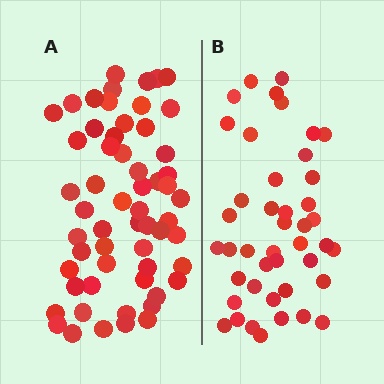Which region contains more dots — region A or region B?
Region A (the left region) has more dots.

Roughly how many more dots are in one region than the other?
Region A has approximately 15 more dots than region B.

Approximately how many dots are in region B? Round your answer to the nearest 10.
About 40 dots. (The exact count is 43, which rounds to 40.)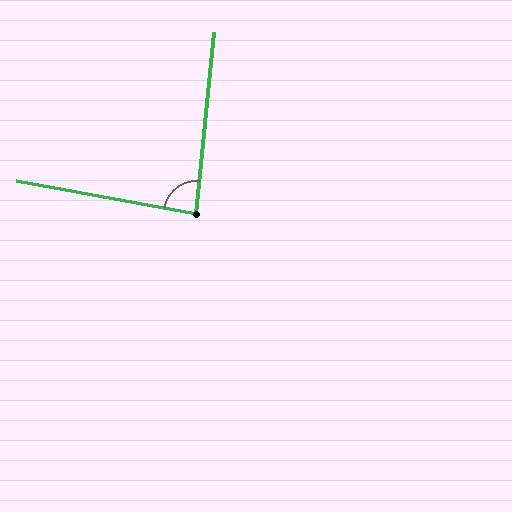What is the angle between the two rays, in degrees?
Approximately 85 degrees.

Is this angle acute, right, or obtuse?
It is approximately a right angle.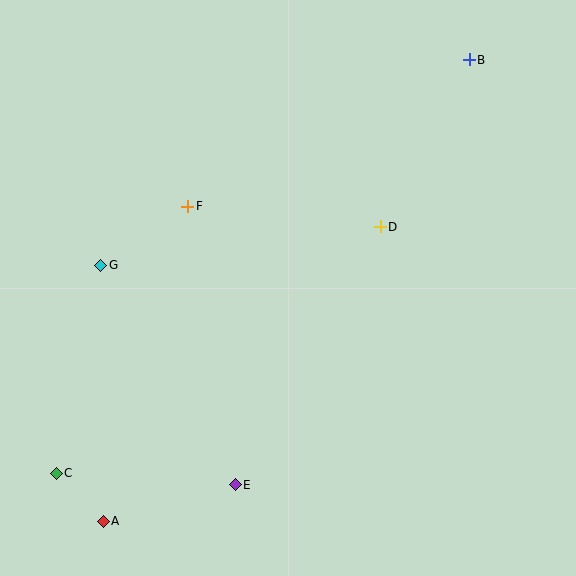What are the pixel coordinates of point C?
Point C is at (56, 473).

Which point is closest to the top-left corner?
Point F is closest to the top-left corner.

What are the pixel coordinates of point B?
Point B is at (469, 60).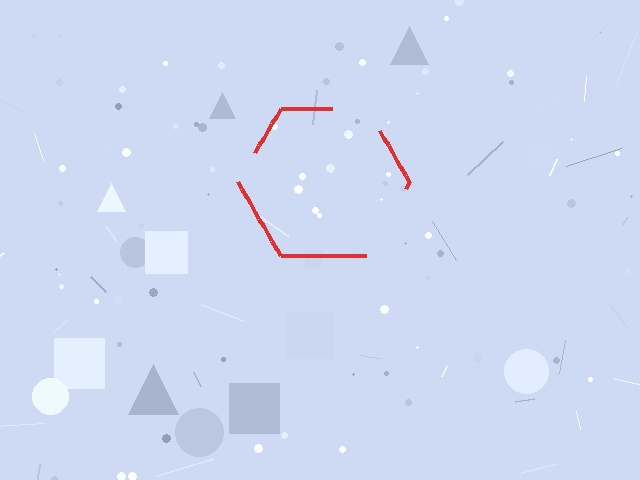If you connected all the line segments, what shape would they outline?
They would outline a hexagon.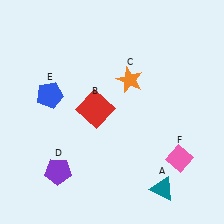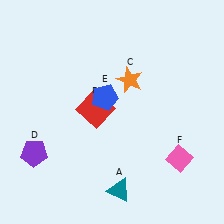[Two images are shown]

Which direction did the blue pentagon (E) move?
The blue pentagon (E) moved right.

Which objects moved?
The objects that moved are: the teal triangle (A), the purple pentagon (D), the blue pentagon (E).